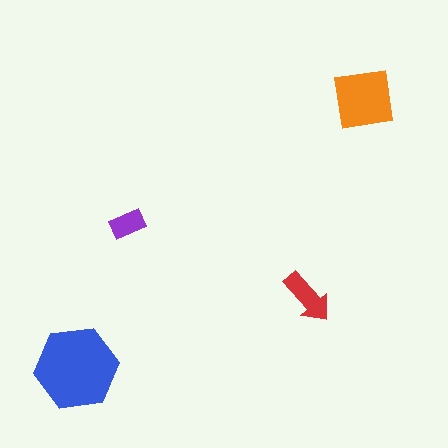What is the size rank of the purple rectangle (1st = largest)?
4th.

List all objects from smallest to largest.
The purple rectangle, the red arrow, the orange square, the blue hexagon.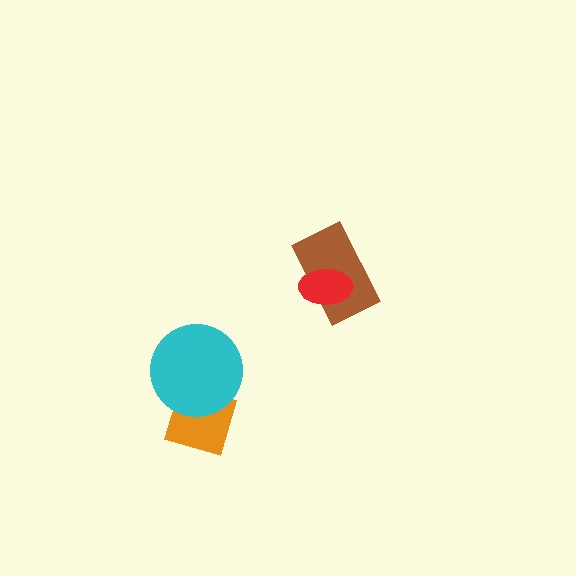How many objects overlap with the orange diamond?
1 object overlaps with the orange diamond.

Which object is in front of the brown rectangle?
The red ellipse is in front of the brown rectangle.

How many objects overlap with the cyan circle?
1 object overlaps with the cyan circle.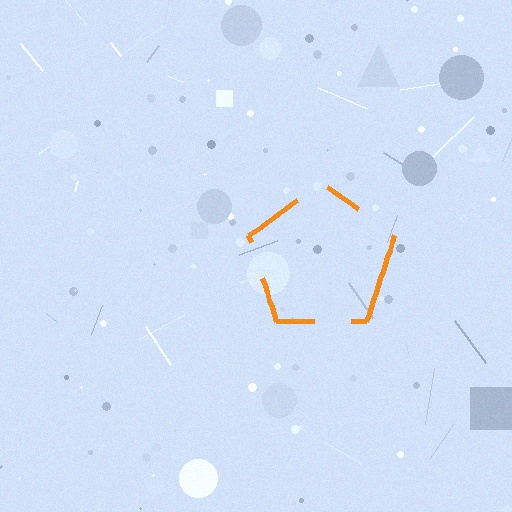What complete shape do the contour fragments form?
The contour fragments form a pentagon.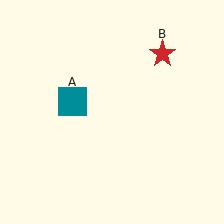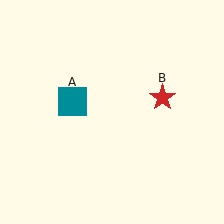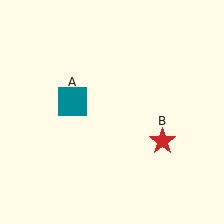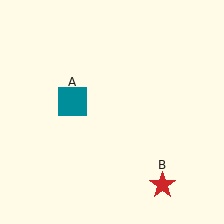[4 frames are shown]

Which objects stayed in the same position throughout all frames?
Teal square (object A) remained stationary.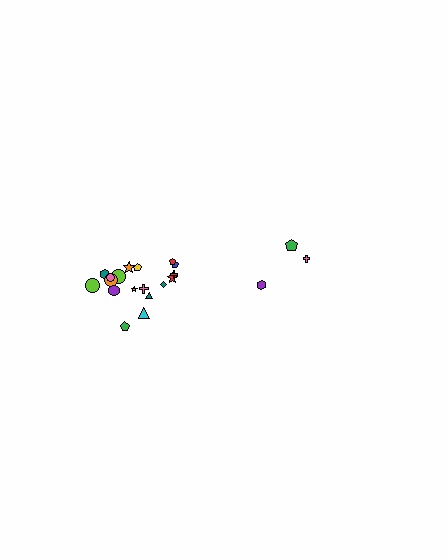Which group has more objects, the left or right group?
The left group.